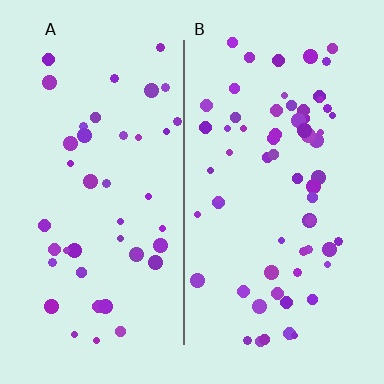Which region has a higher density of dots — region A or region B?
B (the right).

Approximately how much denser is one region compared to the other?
Approximately 1.5× — region B over region A.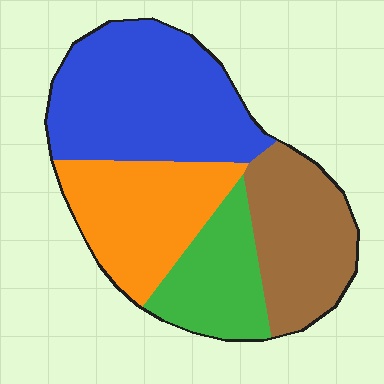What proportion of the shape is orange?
Orange takes up about one quarter (1/4) of the shape.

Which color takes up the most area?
Blue, at roughly 35%.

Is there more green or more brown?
Brown.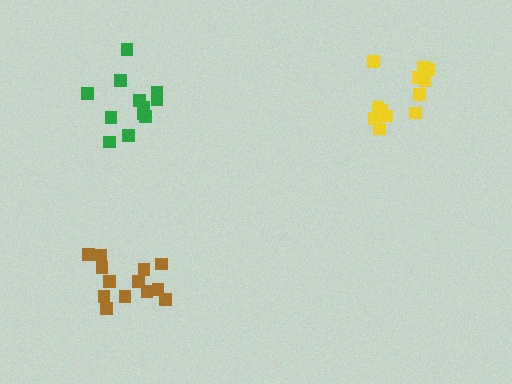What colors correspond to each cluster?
The clusters are colored: yellow, brown, green.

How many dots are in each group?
Group 1: 12 dots, Group 2: 13 dots, Group 3: 12 dots (37 total).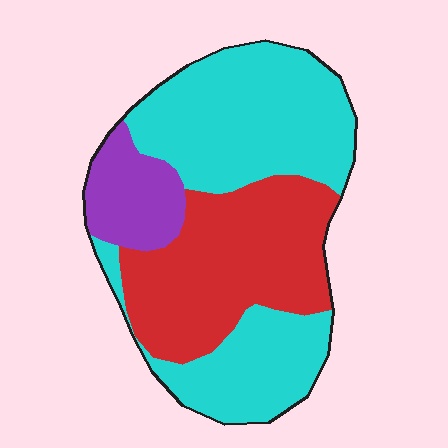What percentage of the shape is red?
Red takes up between a third and a half of the shape.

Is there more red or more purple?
Red.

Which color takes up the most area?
Cyan, at roughly 55%.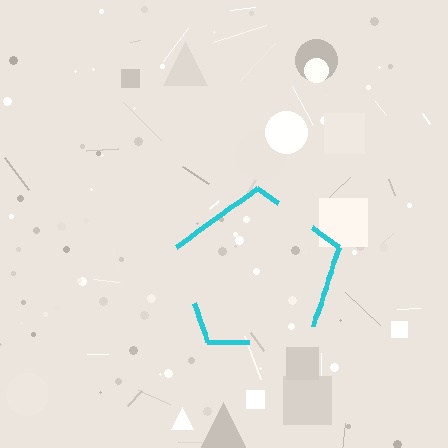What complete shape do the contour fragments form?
The contour fragments form a pentagon.